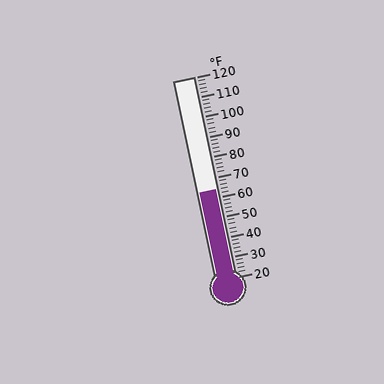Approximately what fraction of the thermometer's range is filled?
The thermometer is filled to approximately 45% of its range.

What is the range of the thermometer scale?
The thermometer scale ranges from 20°F to 120°F.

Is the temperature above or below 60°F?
The temperature is above 60°F.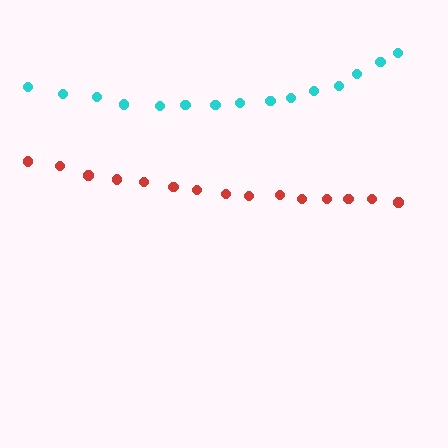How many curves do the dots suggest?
There are 2 distinct paths.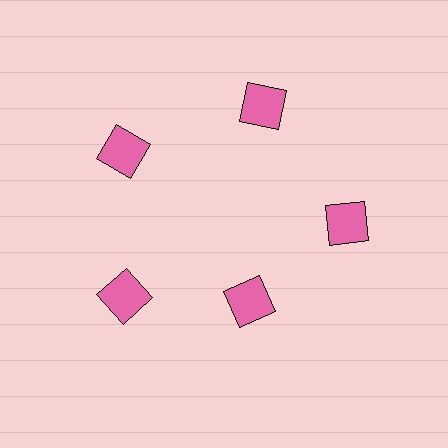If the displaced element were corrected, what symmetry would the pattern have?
It would have 5-fold rotational symmetry — the pattern would map onto itself every 72 degrees.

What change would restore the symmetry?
The symmetry would be restored by moving it outward, back onto the ring so that all 5 squares sit at equal angles and equal distance from the center.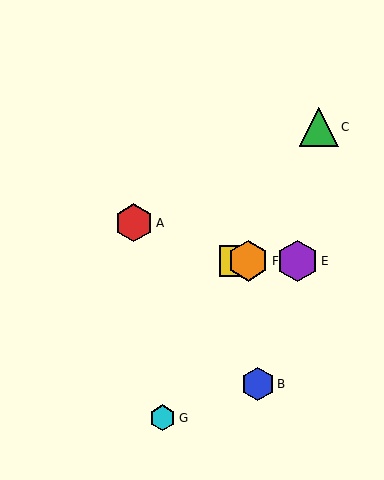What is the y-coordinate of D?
Object D is at y≈261.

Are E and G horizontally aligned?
No, E is at y≈261 and G is at y≈418.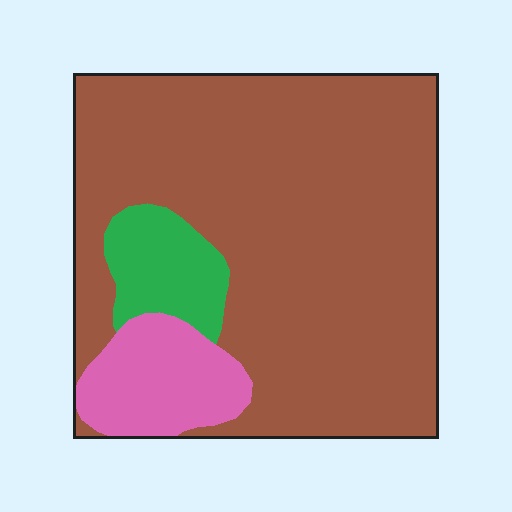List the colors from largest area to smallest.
From largest to smallest: brown, pink, green.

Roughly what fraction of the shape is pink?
Pink takes up about one eighth (1/8) of the shape.